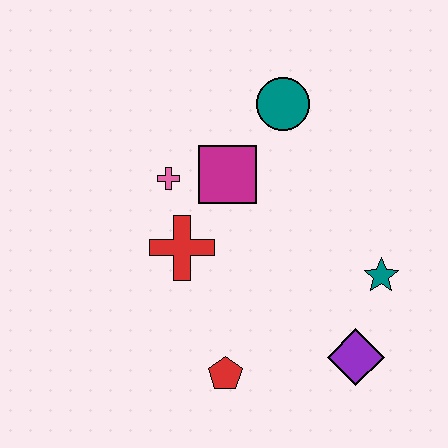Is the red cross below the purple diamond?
No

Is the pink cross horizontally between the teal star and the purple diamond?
No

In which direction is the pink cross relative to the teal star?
The pink cross is to the left of the teal star.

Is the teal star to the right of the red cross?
Yes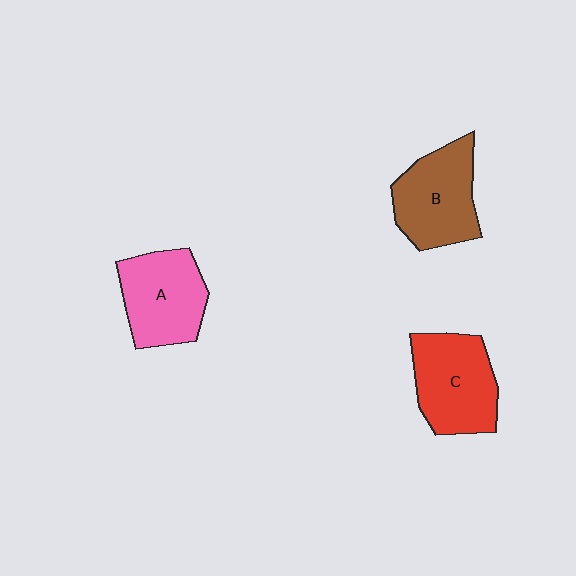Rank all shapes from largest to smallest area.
From largest to smallest: C (red), B (brown), A (pink).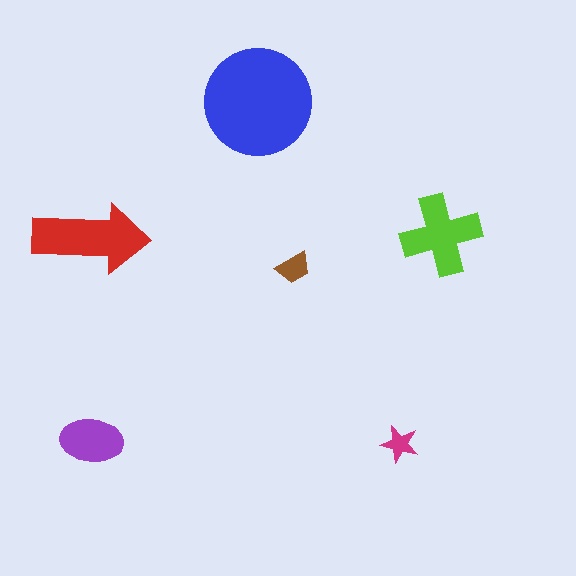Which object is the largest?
The blue circle.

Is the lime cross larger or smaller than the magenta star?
Larger.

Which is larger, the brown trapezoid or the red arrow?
The red arrow.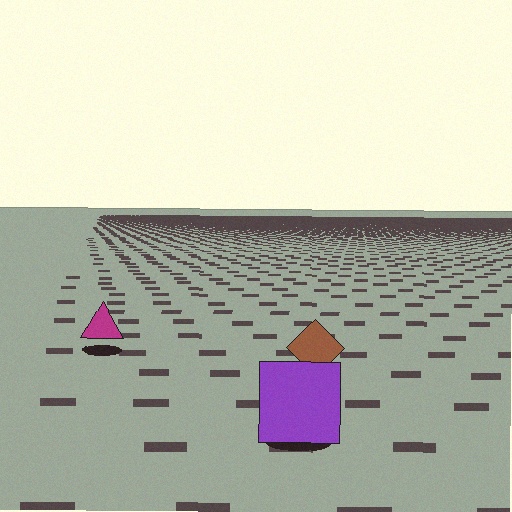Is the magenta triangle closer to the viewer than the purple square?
No. The purple square is closer — you can tell from the texture gradient: the ground texture is coarser near it.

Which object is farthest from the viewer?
The magenta triangle is farthest from the viewer. It appears smaller and the ground texture around it is denser.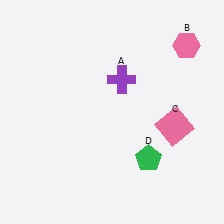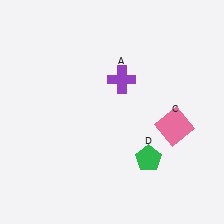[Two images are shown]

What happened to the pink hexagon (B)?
The pink hexagon (B) was removed in Image 2. It was in the top-right area of Image 1.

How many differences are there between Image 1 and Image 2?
There is 1 difference between the two images.